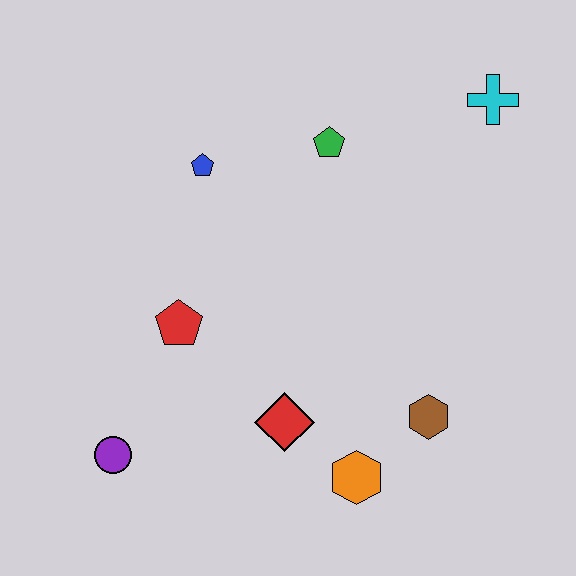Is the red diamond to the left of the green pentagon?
Yes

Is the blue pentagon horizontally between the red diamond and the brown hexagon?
No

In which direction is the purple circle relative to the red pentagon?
The purple circle is below the red pentagon.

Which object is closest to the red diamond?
The orange hexagon is closest to the red diamond.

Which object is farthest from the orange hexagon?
The cyan cross is farthest from the orange hexagon.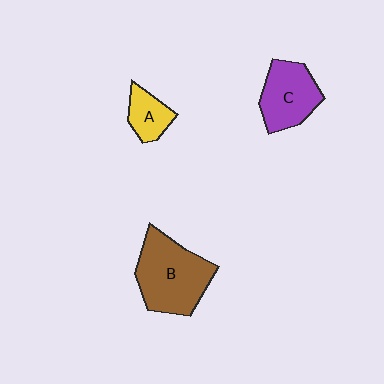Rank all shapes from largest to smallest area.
From largest to smallest: B (brown), C (purple), A (yellow).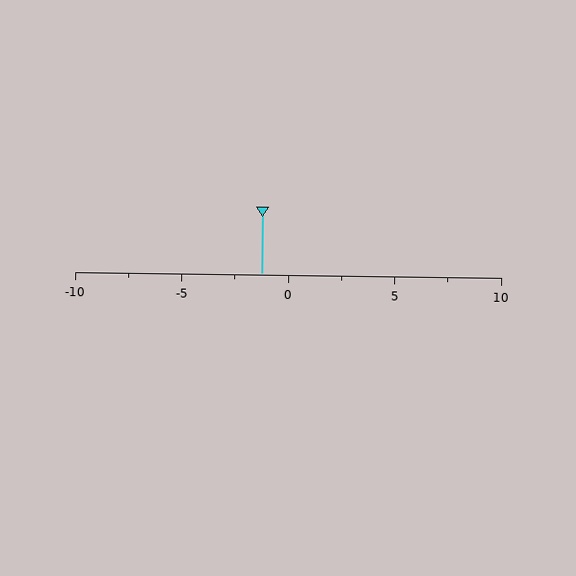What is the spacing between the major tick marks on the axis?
The major ticks are spaced 5 apart.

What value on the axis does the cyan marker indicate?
The marker indicates approximately -1.2.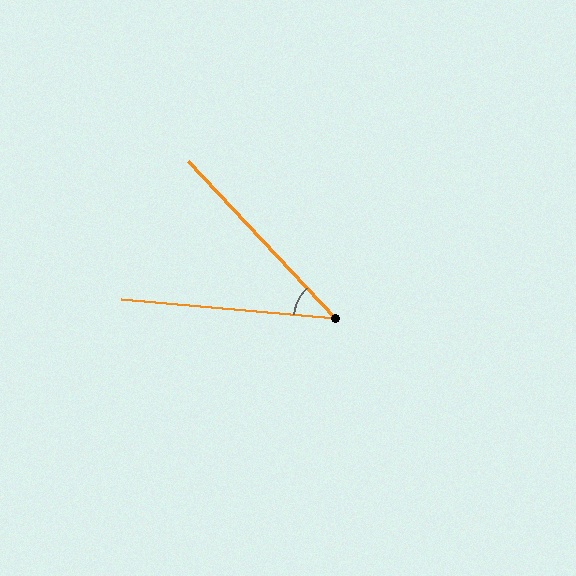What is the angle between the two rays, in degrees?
Approximately 42 degrees.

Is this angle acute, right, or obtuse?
It is acute.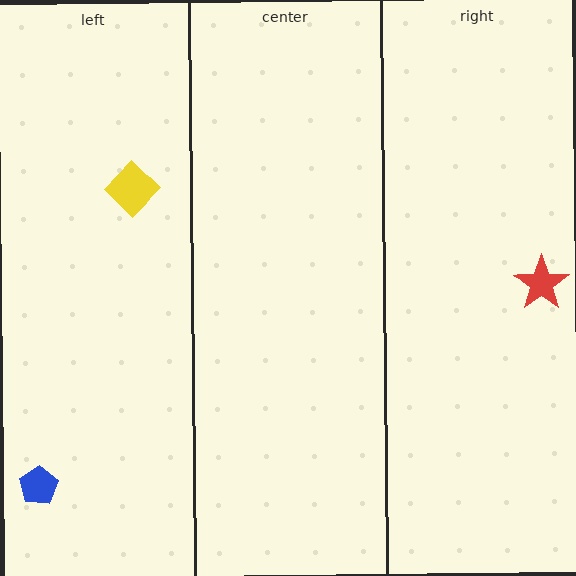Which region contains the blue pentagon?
The left region.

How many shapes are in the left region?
2.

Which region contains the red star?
The right region.